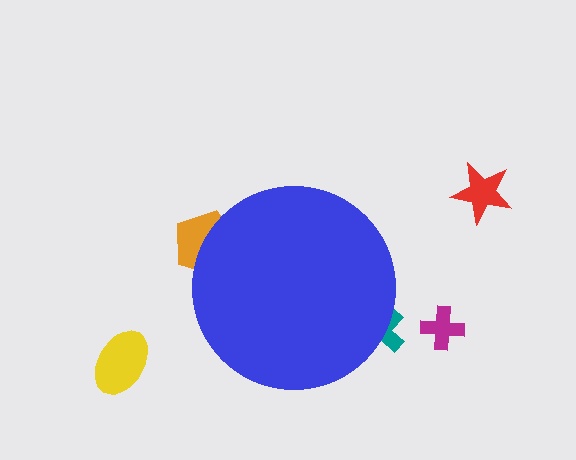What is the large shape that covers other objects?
A blue circle.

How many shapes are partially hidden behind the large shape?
2 shapes are partially hidden.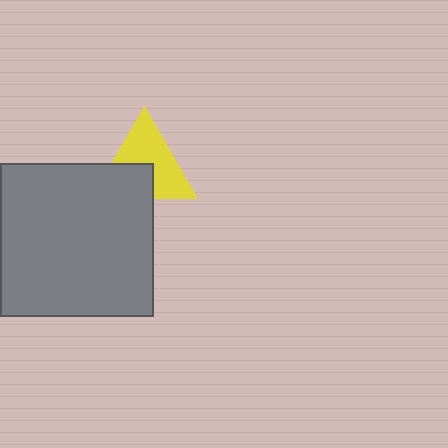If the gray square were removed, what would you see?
You would see the complete yellow triangle.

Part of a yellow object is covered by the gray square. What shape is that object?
It is a triangle.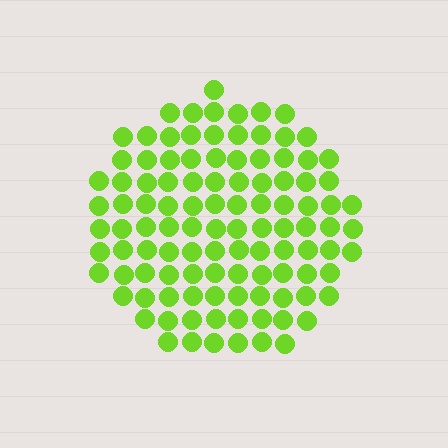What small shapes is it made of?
It is made of small circles.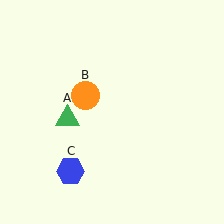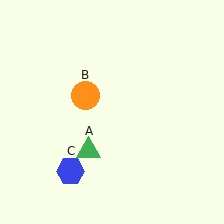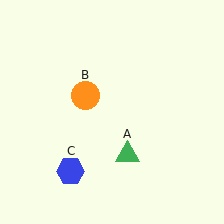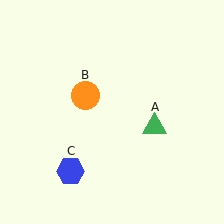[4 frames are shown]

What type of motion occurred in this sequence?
The green triangle (object A) rotated counterclockwise around the center of the scene.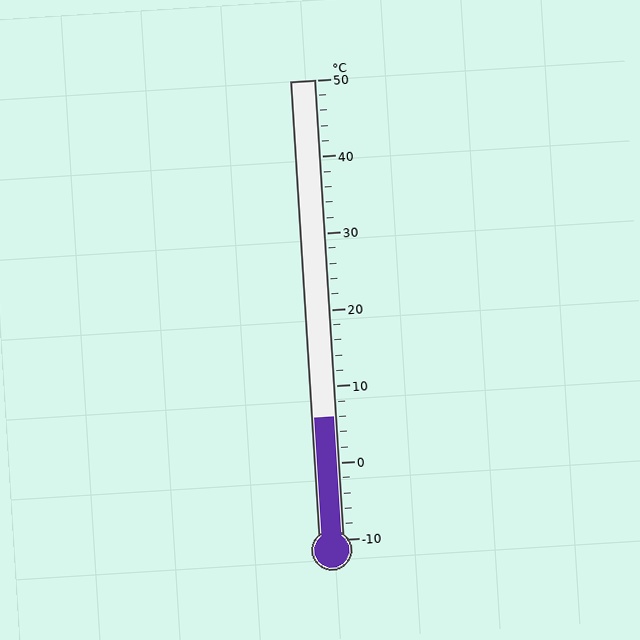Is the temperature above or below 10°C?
The temperature is below 10°C.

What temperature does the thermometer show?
The thermometer shows approximately 6°C.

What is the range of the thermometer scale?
The thermometer scale ranges from -10°C to 50°C.